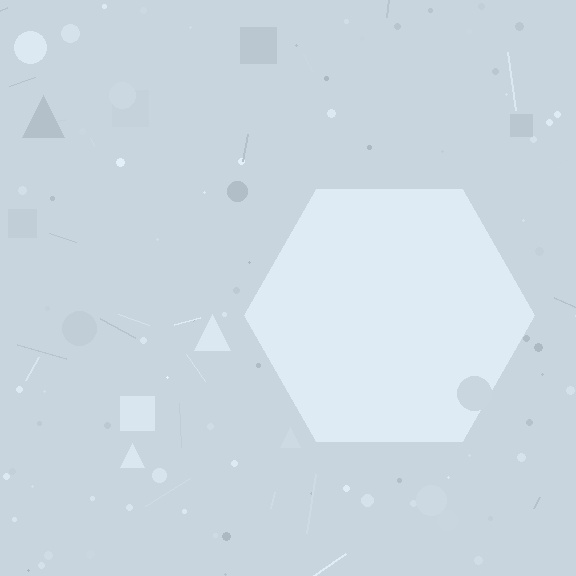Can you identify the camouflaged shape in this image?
The camouflaged shape is a hexagon.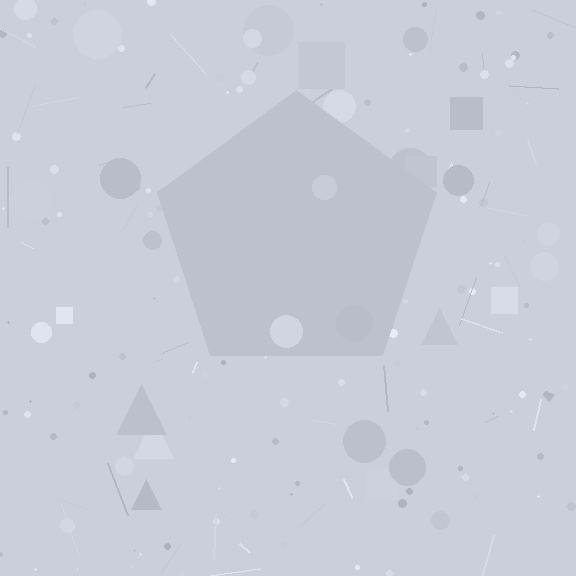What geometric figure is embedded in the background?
A pentagon is embedded in the background.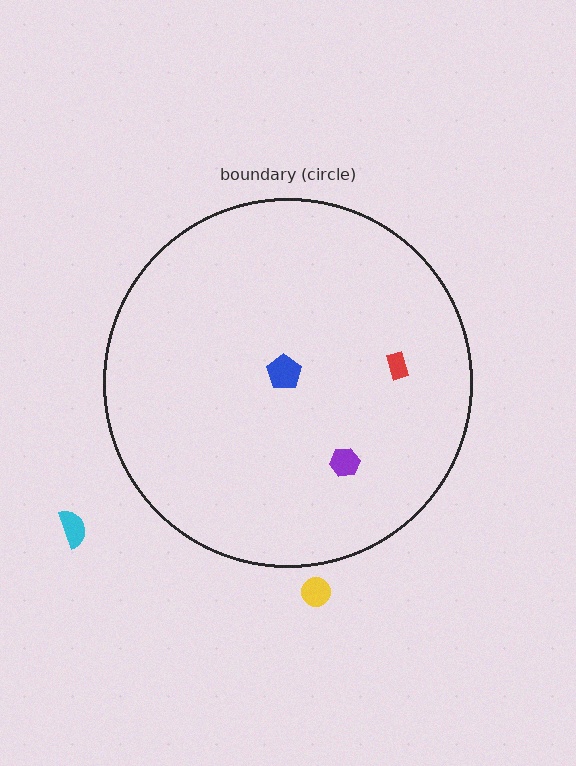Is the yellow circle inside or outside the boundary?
Outside.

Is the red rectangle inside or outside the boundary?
Inside.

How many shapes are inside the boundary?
3 inside, 2 outside.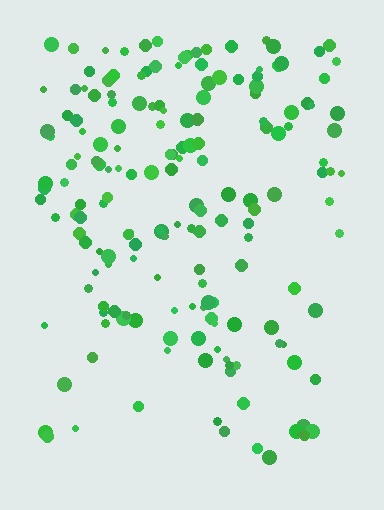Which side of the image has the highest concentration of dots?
The top.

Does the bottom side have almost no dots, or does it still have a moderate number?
Still a moderate number, just noticeably fewer than the top.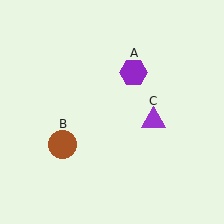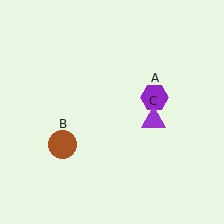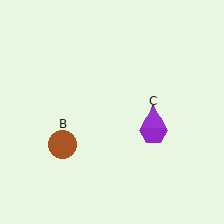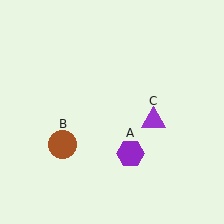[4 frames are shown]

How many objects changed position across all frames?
1 object changed position: purple hexagon (object A).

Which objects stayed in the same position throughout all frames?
Brown circle (object B) and purple triangle (object C) remained stationary.